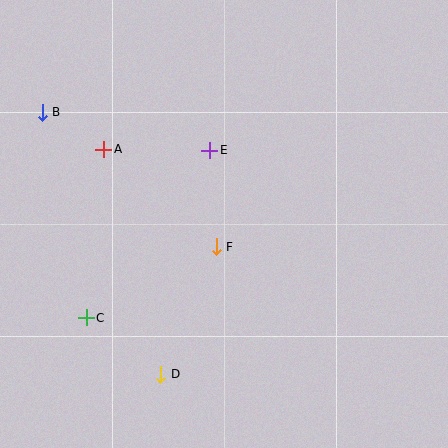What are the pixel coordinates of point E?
Point E is at (210, 150).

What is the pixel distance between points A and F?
The distance between A and F is 149 pixels.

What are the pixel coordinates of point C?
Point C is at (86, 318).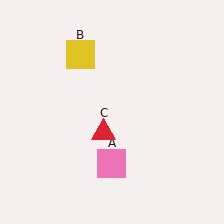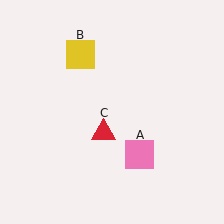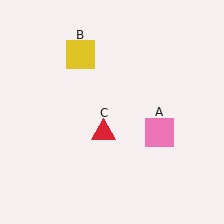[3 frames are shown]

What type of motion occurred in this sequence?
The pink square (object A) rotated counterclockwise around the center of the scene.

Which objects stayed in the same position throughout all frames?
Yellow square (object B) and red triangle (object C) remained stationary.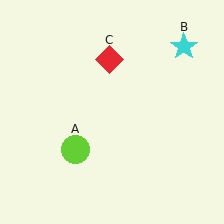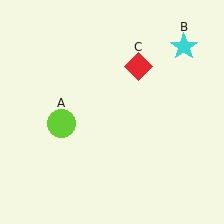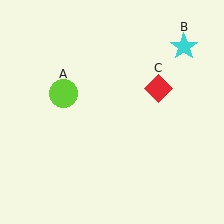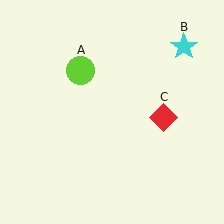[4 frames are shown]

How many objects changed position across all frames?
2 objects changed position: lime circle (object A), red diamond (object C).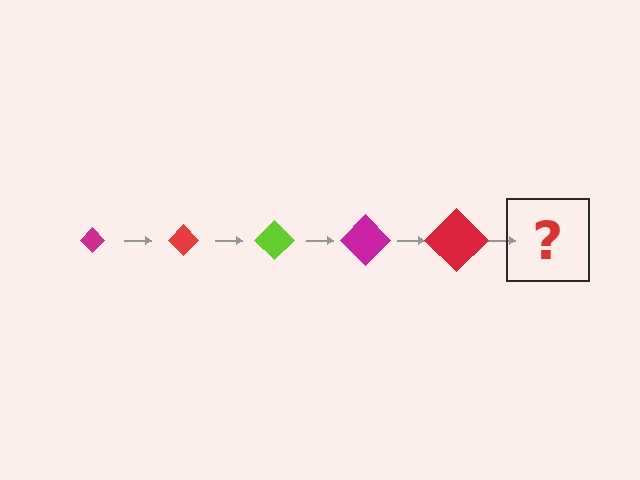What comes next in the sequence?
The next element should be a lime diamond, larger than the previous one.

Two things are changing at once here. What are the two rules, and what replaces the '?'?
The two rules are that the diamond grows larger each step and the color cycles through magenta, red, and lime. The '?' should be a lime diamond, larger than the previous one.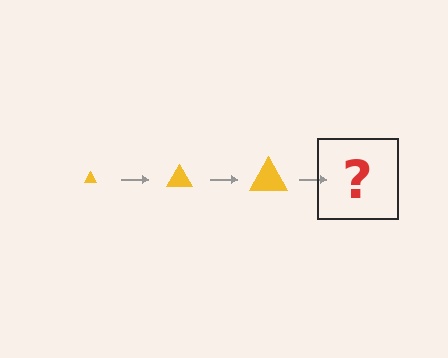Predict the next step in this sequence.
The next step is a yellow triangle, larger than the previous one.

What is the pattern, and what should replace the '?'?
The pattern is that the triangle gets progressively larger each step. The '?' should be a yellow triangle, larger than the previous one.